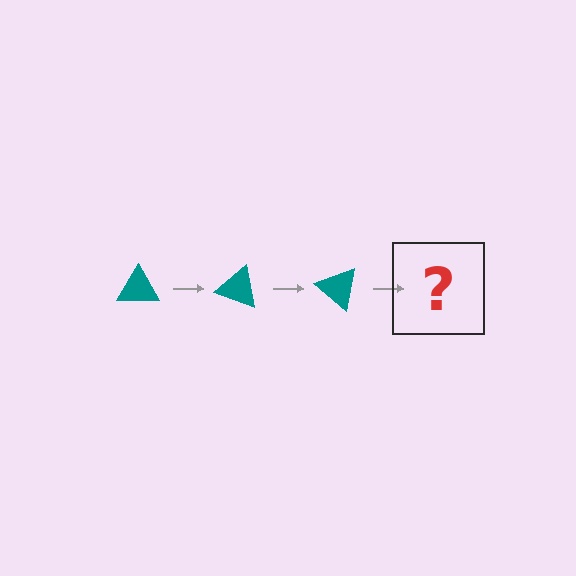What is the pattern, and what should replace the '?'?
The pattern is that the triangle rotates 20 degrees each step. The '?' should be a teal triangle rotated 60 degrees.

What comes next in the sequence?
The next element should be a teal triangle rotated 60 degrees.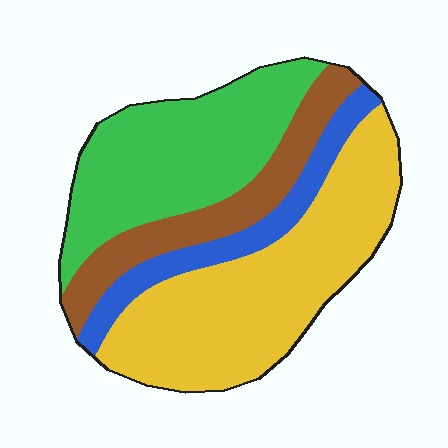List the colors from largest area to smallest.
From largest to smallest: yellow, green, brown, blue.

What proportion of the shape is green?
Green takes up about one third (1/3) of the shape.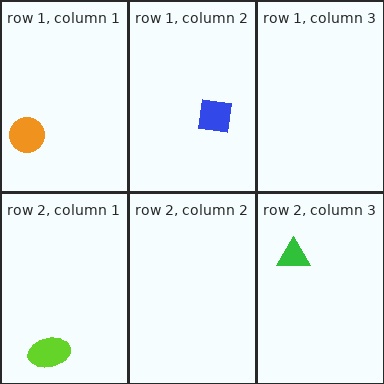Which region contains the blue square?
The row 1, column 2 region.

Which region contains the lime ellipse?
The row 2, column 1 region.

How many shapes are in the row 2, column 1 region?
1.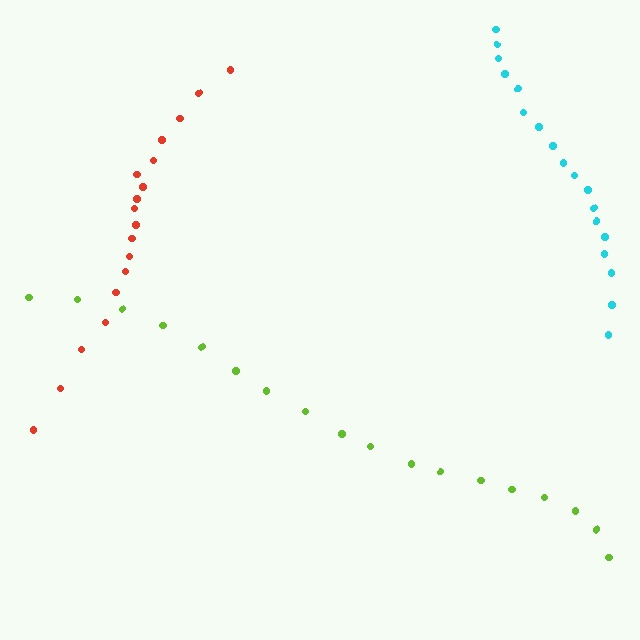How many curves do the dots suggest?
There are 3 distinct paths.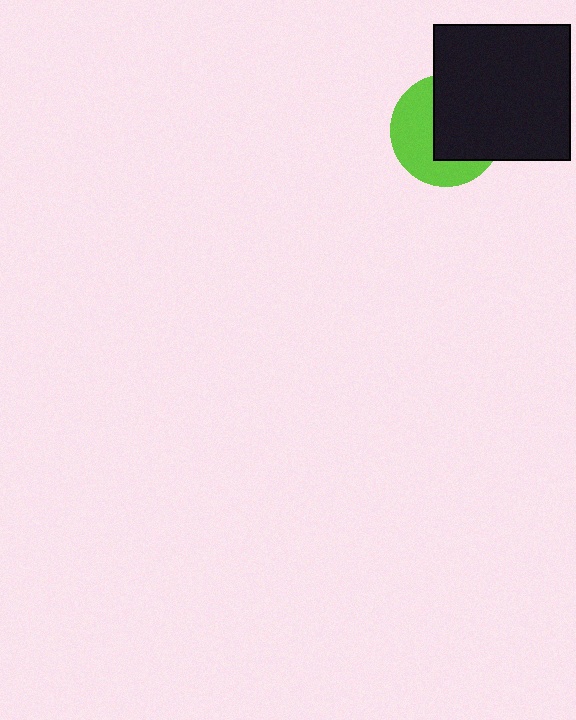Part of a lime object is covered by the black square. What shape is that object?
It is a circle.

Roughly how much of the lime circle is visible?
About half of it is visible (roughly 47%).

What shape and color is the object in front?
The object in front is a black square.